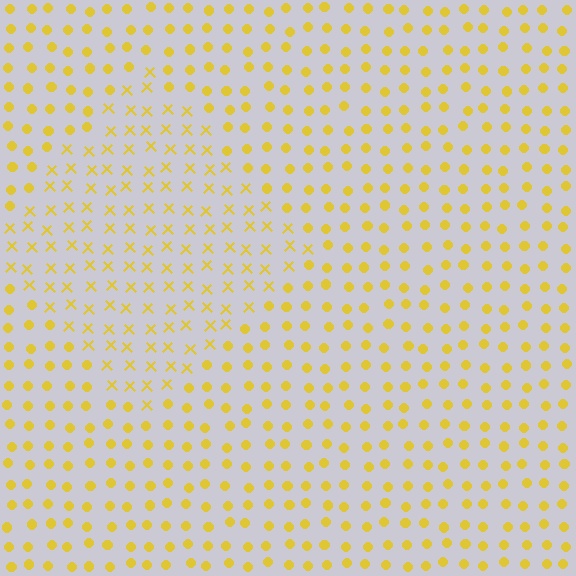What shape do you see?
I see a diamond.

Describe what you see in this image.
The image is filled with small yellow elements arranged in a uniform grid. A diamond-shaped region contains X marks, while the surrounding area contains circles. The boundary is defined purely by the change in element shape.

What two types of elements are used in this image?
The image uses X marks inside the diamond region and circles outside it.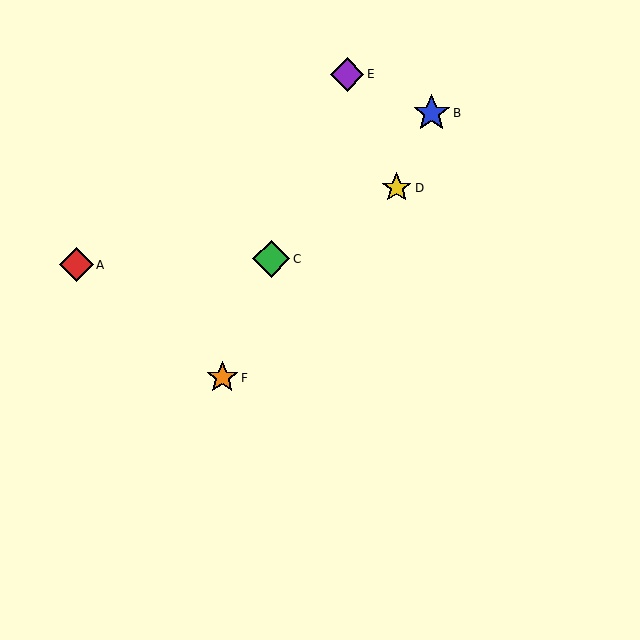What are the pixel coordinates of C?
Object C is at (271, 259).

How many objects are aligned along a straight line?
3 objects (C, E, F) are aligned along a straight line.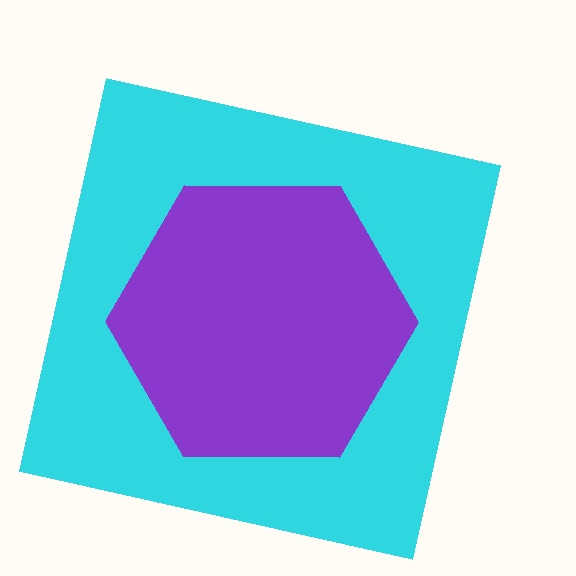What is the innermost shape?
The purple hexagon.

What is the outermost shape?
The cyan square.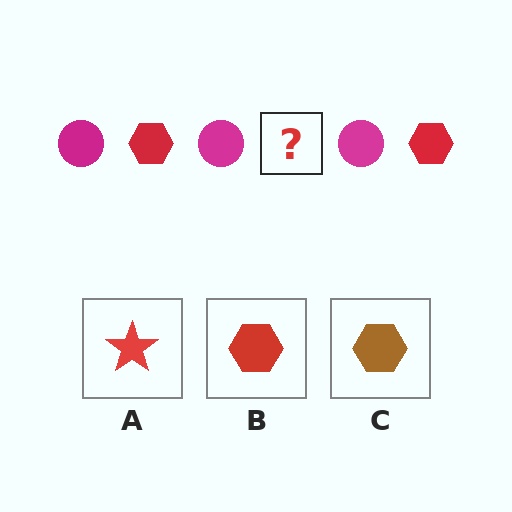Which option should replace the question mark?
Option B.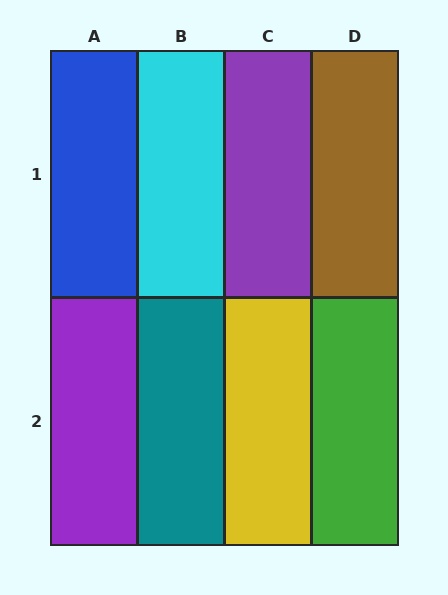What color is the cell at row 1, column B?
Cyan.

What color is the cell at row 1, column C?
Purple.